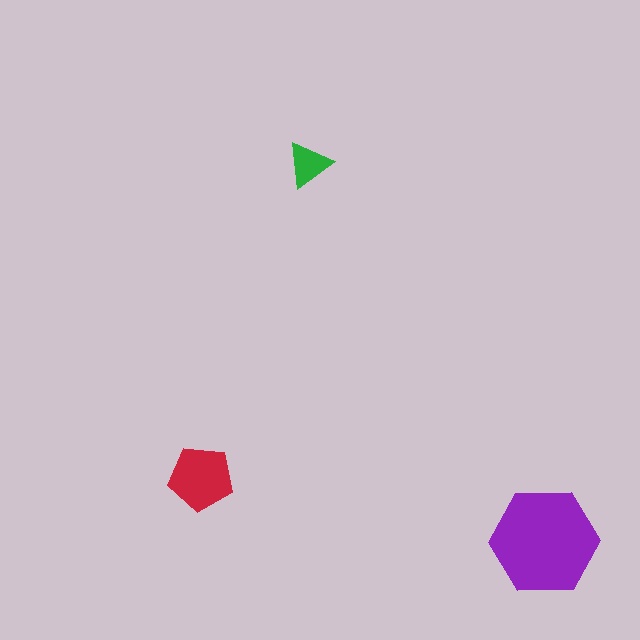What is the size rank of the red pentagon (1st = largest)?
2nd.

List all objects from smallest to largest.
The green triangle, the red pentagon, the purple hexagon.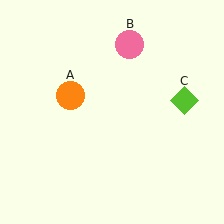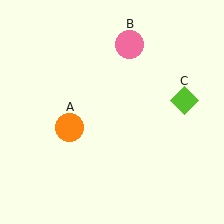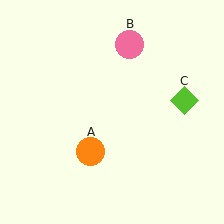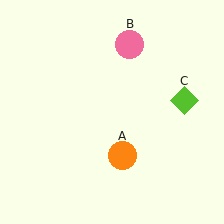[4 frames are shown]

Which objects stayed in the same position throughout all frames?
Pink circle (object B) and lime diamond (object C) remained stationary.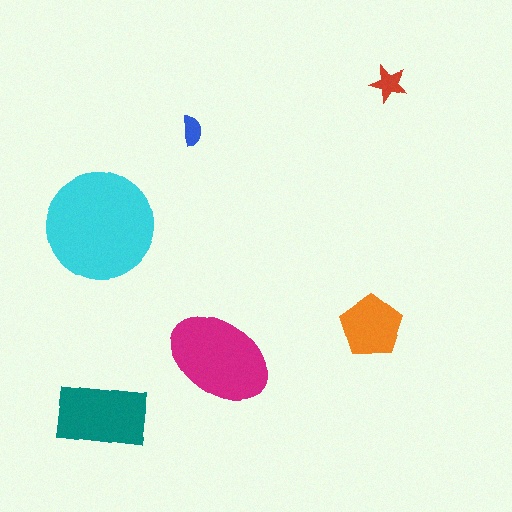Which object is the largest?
The cyan circle.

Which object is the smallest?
The blue semicircle.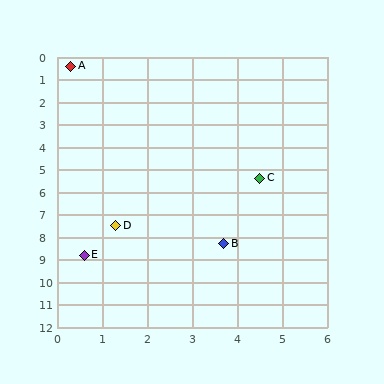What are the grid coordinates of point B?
Point B is at approximately (3.7, 8.3).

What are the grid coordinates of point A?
Point A is at approximately (0.3, 0.4).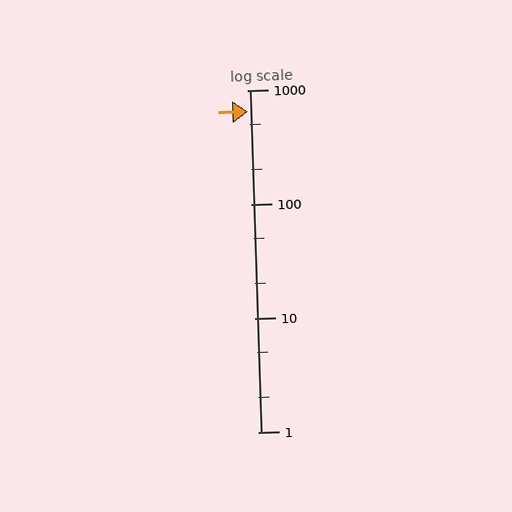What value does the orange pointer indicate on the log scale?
The pointer indicates approximately 650.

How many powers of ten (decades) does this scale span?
The scale spans 3 decades, from 1 to 1000.